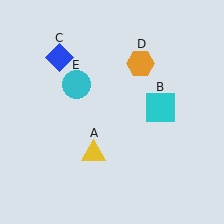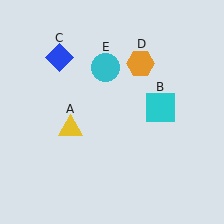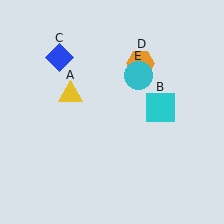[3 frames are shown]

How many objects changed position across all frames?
2 objects changed position: yellow triangle (object A), cyan circle (object E).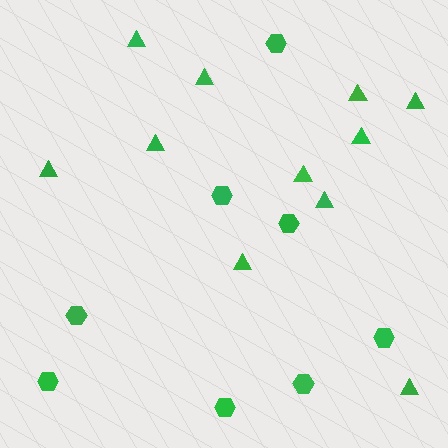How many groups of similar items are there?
There are 2 groups: one group of hexagons (8) and one group of triangles (11).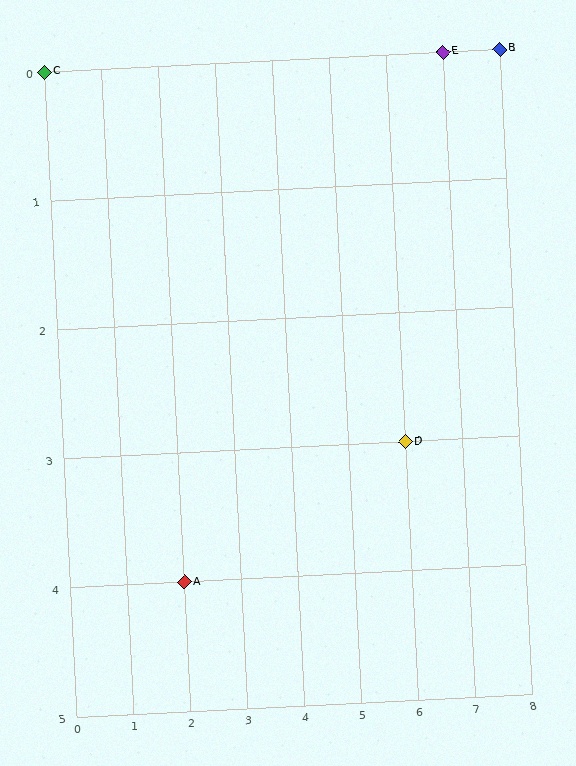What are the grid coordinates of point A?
Point A is at grid coordinates (2, 4).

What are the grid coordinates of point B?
Point B is at grid coordinates (8, 0).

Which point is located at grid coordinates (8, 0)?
Point B is at (8, 0).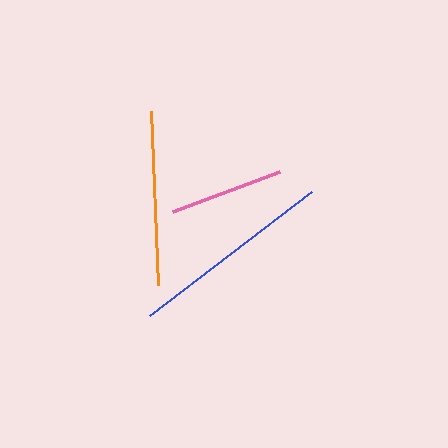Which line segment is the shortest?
The pink line is the shortest at approximately 114 pixels.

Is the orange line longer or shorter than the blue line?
The blue line is longer than the orange line.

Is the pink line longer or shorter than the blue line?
The blue line is longer than the pink line.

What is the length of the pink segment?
The pink segment is approximately 114 pixels long.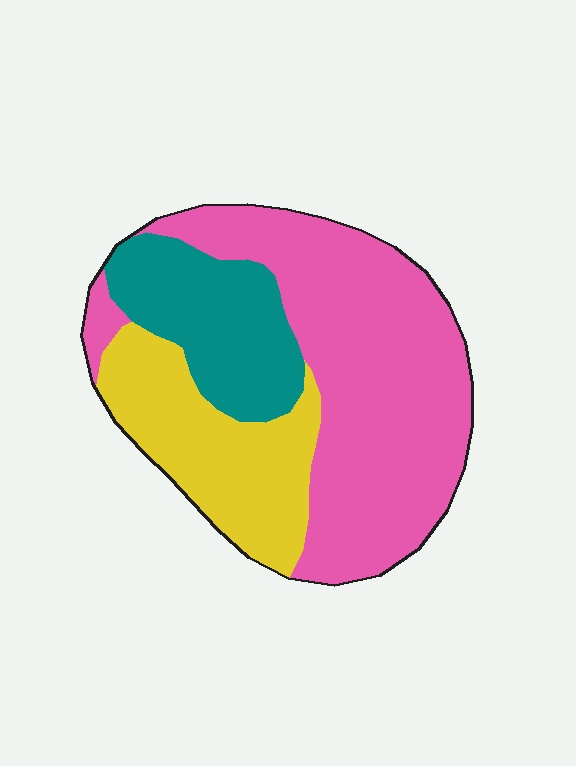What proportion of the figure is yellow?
Yellow takes up about one quarter (1/4) of the figure.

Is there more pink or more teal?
Pink.